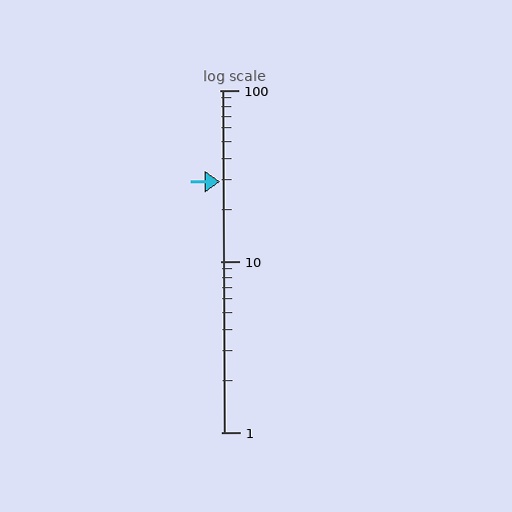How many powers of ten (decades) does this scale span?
The scale spans 2 decades, from 1 to 100.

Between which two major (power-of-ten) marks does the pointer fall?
The pointer is between 10 and 100.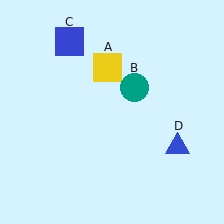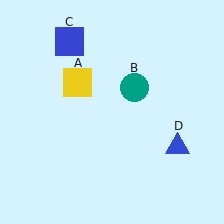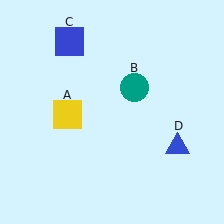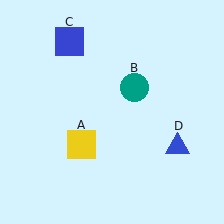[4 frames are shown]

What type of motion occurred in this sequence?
The yellow square (object A) rotated counterclockwise around the center of the scene.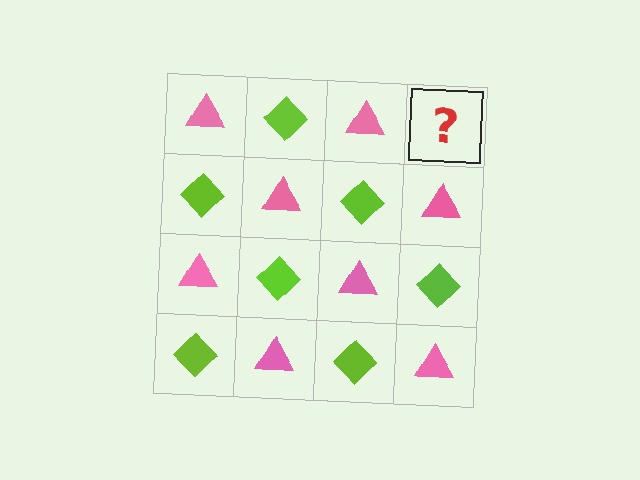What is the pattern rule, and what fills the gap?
The rule is that it alternates pink triangle and lime diamond in a checkerboard pattern. The gap should be filled with a lime diamond.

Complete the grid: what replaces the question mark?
The question mark should be replaced with a lime diamond.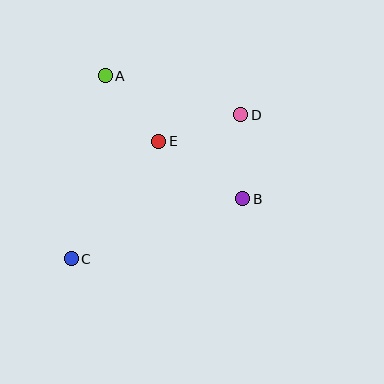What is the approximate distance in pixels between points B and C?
The distance between B and C is approximately 182 pixels.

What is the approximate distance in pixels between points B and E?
The distance between B and E is approximately 102 pixels.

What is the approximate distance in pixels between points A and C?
The distance between A and C is approximately 186 pixels.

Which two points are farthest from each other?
Points C and D are farthest from each other.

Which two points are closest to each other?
Points B and D are closest to each other.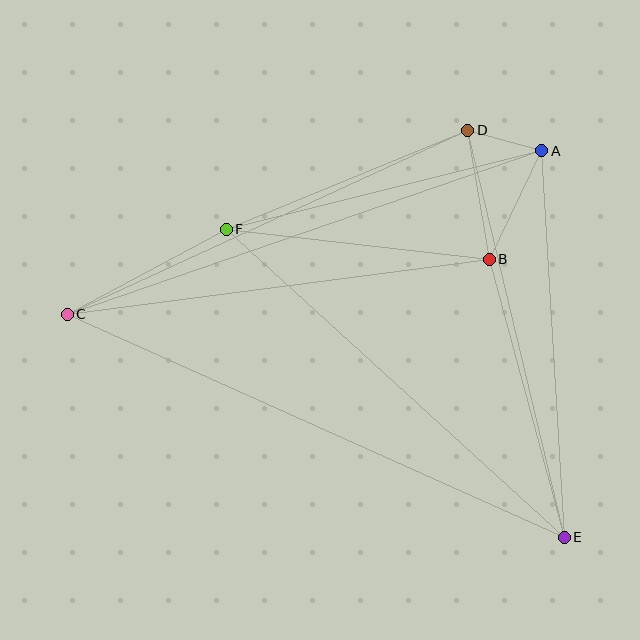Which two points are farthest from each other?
Points C and E are farthest from each other.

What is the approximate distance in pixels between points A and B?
The distance between A and B is approximately 120 pixels.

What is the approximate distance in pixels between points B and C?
The distance between B and C is approximately 426 pixels.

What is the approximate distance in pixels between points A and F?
The distance between A and F is approximately 325 pixels.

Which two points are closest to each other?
Points A and D are closest to each other.